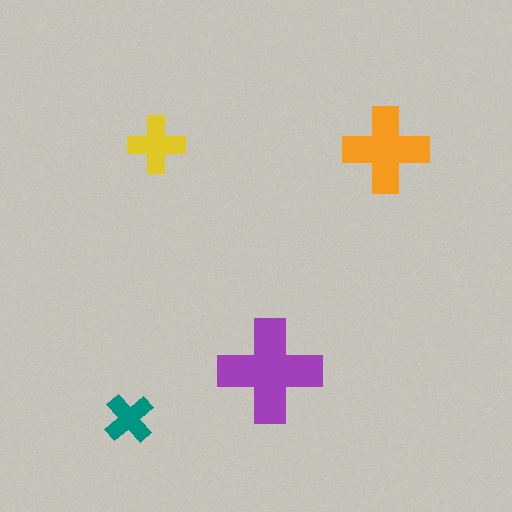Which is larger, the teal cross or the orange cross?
The orange one.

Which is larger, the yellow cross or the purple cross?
The purple one.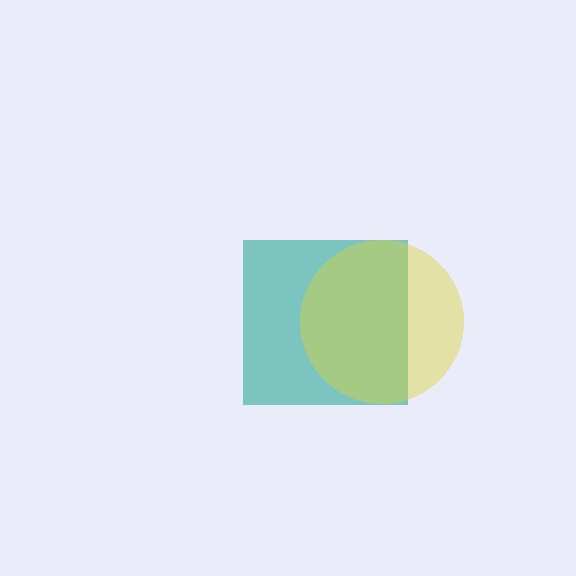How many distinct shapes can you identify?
There are 2 distinct shapes: a teal square, a yellow circle.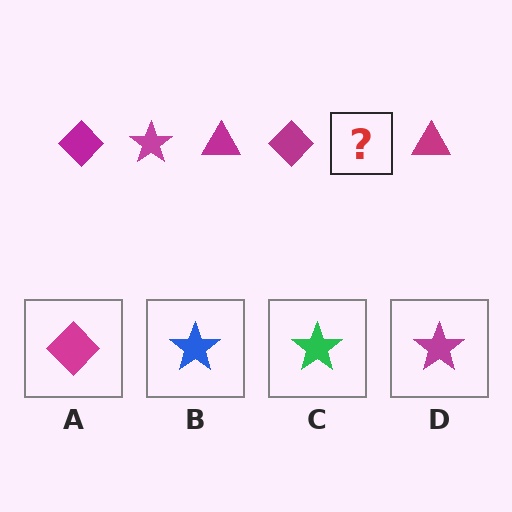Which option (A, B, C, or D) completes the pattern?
D.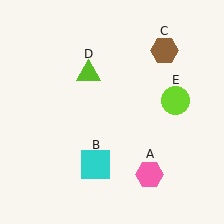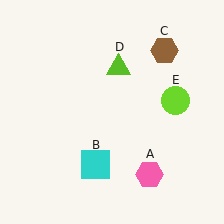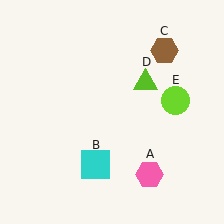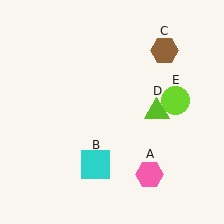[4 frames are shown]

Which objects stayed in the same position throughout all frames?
Pink hexagon (object A) and cyan square (object B) and brown hexagon (object C) and lime circle (object E) remained stationary.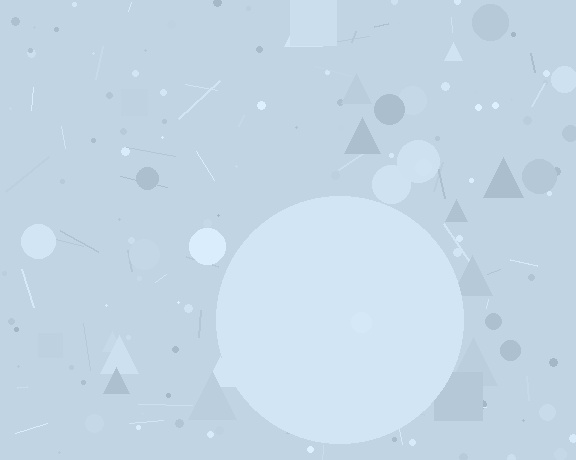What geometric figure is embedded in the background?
A circle is embedded in the background.